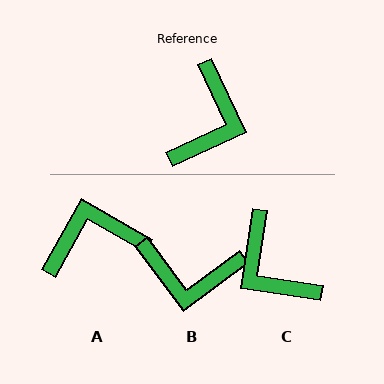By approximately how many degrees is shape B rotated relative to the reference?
Approximately 78 degrees clockwise.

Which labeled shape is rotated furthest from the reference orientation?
A, about 125 degrees away.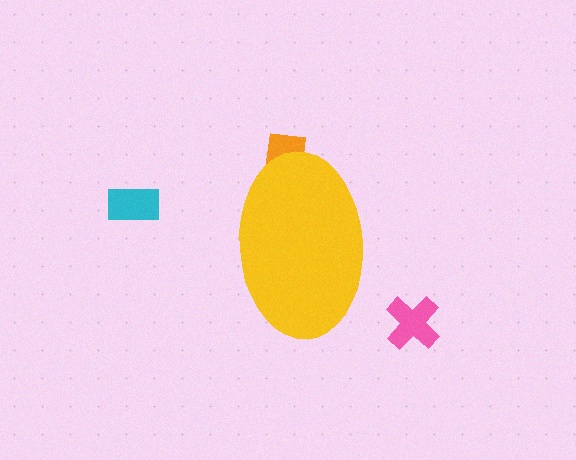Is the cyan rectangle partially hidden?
No, the cyan rectangle is fully visible.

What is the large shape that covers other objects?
A yellow ellipse.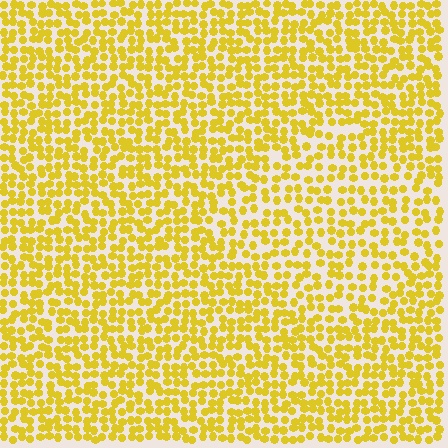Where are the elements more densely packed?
The elements are more densely packed outside the diamond boundary.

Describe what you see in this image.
The image contains small yellow elements arranged at two different densities. A diamond-shaped region is visible where the elements are less densely packed than the surrounding area.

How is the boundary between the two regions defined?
The boundary is defined by a change in element density (approximately 1.4x ratio). All elements are the same color, size, and shape.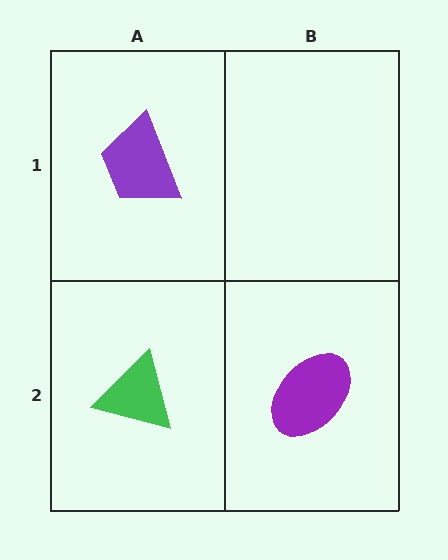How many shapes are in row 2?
2 shapes.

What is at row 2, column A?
A green triangle.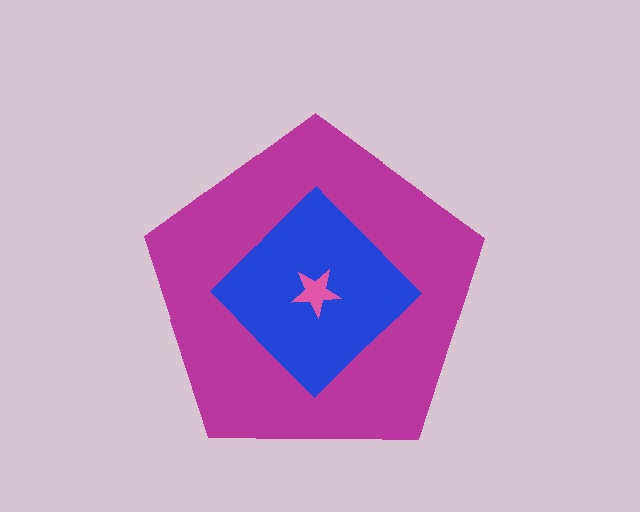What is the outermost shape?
The magenta pentagon.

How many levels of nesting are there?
3.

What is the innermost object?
The pink star.